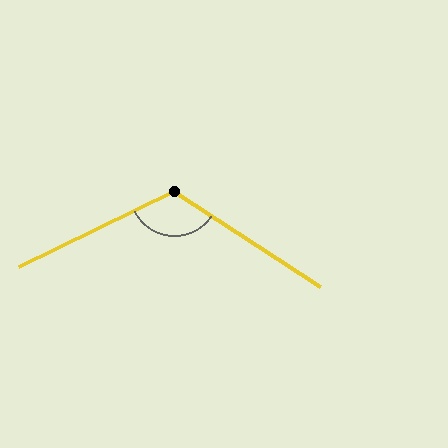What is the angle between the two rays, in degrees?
Approximately 121 degrees.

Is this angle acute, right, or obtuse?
It is obtuse.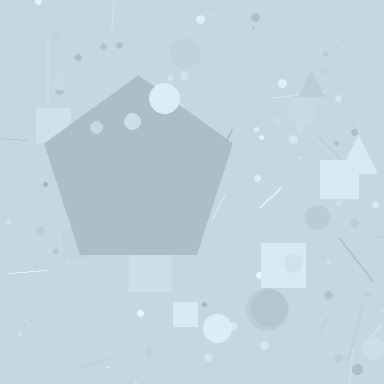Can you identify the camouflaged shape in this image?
The camouflaged shape is a pentagon.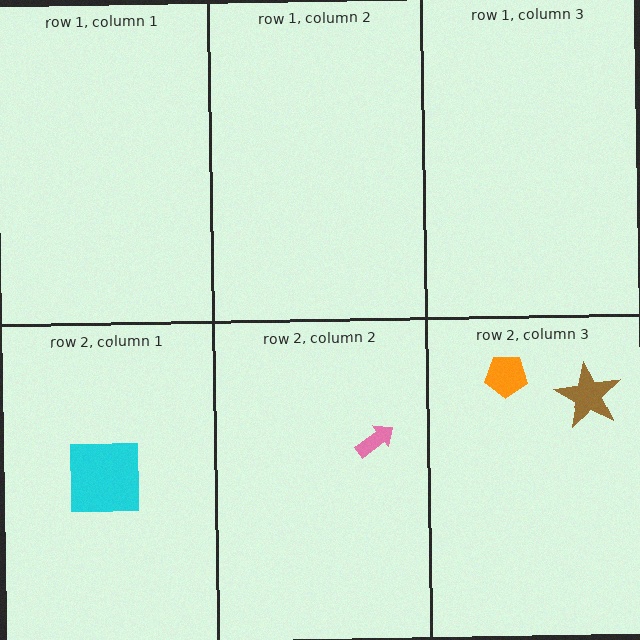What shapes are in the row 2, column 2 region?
The pink arrow.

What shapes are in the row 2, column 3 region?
The orange pentagon, the brown star.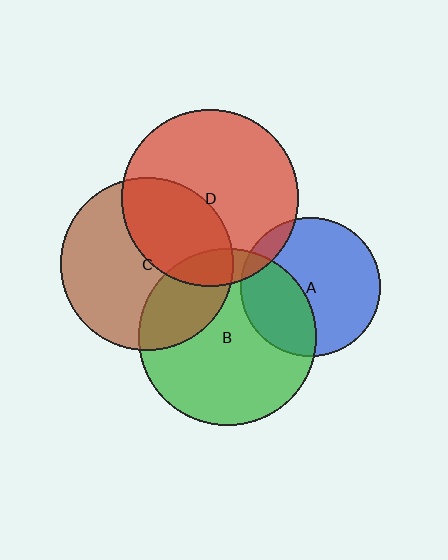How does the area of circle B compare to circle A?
Approximately 1.6 times.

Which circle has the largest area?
Circle B (green).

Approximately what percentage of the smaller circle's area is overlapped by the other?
Approximately 10%.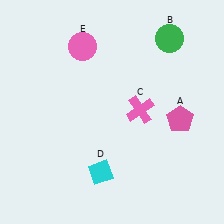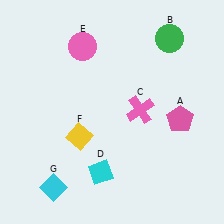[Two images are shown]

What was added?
A yellow diamond (F), a cyan diamond (G) were added in Image 2.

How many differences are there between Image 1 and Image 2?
There are 2 differences between the two images.